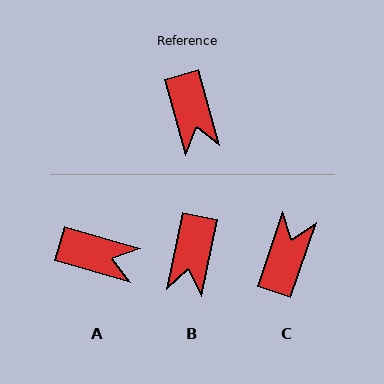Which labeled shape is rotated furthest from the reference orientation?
C, about 145 degrees away.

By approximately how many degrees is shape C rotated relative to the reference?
Approximately 145 degrees counter-clockwise.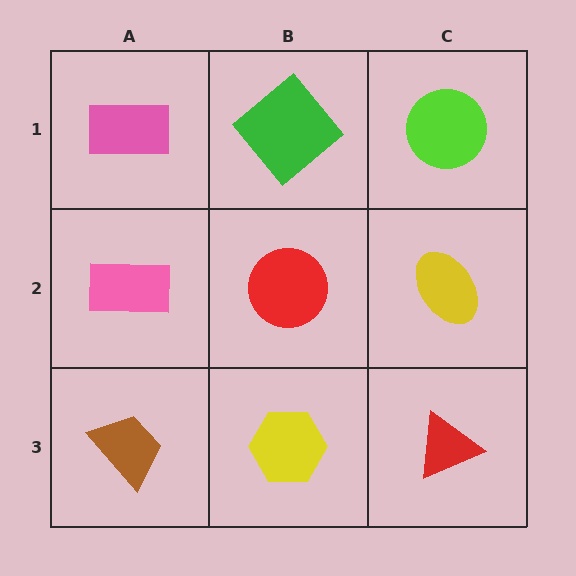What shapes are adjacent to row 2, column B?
A green diamond (row 1, column B), a yellow hexagon (row 3, column B), a pink rectangle (row 2, column A), a yellow ellipse (row 2, column C).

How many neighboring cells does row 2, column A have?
3.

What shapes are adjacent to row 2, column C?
A lime circle (row 1, column C), a red triangle (row 3, column C), a red circle (row 2, column B).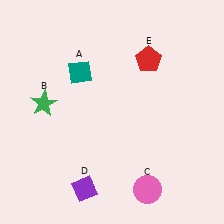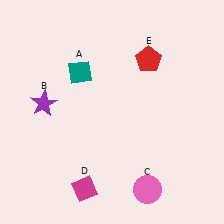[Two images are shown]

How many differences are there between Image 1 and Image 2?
There are 2 differences between the two images.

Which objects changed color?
B changed from green to purple. D changed from purple to magenta.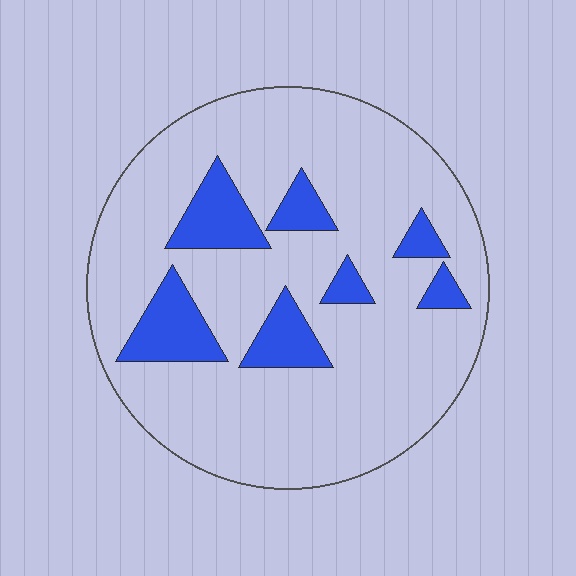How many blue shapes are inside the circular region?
7.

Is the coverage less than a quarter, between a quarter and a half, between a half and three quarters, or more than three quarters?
Less than a quarter.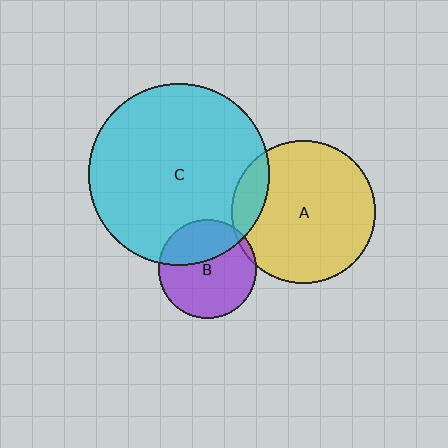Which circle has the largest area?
Circle C (cyan).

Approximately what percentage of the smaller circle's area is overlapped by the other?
Approximately 35%.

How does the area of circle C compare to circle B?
Approximately 3.4 times.